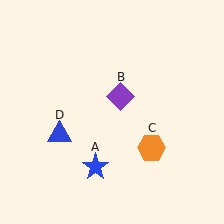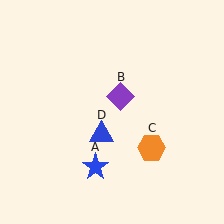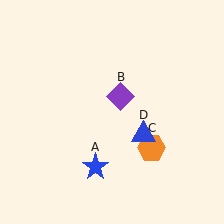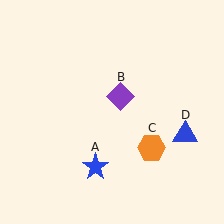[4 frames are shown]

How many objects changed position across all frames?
1 object changed position: blue triangle (object D).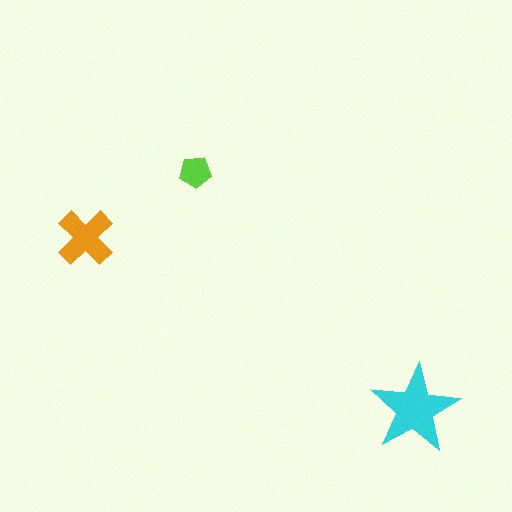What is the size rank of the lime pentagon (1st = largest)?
3rd.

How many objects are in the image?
There are 3 objects in the image.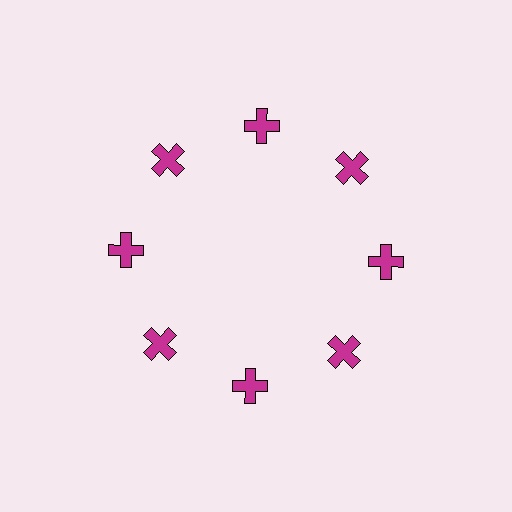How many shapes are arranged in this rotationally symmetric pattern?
There are 8 shapes, arranged in 8 groups of 1.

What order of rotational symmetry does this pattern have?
This pattern has 8-fold rotational symmetry.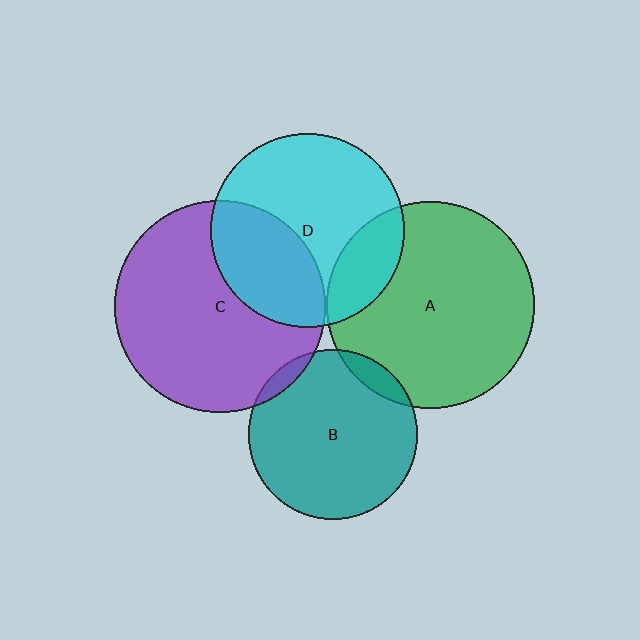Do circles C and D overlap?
Yes.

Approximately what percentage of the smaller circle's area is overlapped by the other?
Approximately 35%.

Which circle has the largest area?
Circle C (purple).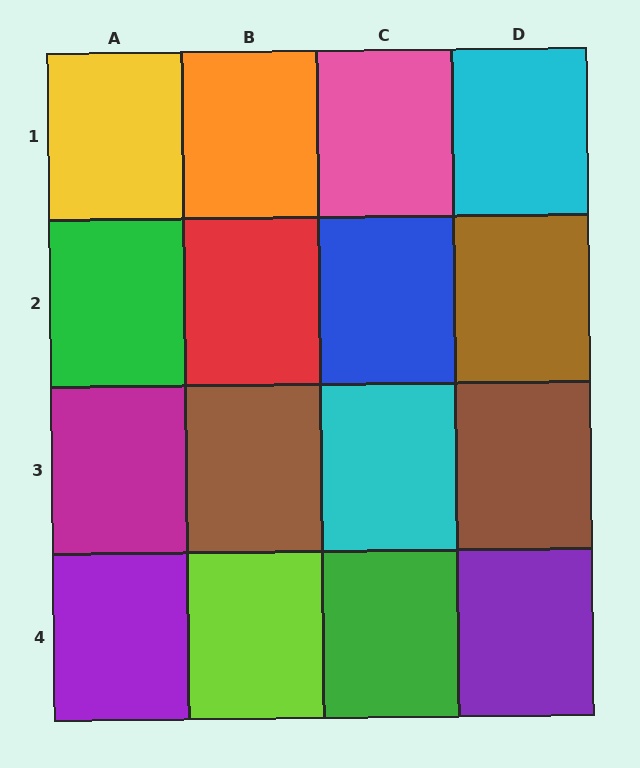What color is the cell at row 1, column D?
Cyan.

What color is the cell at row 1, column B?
Orange.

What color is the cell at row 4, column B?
Lime.